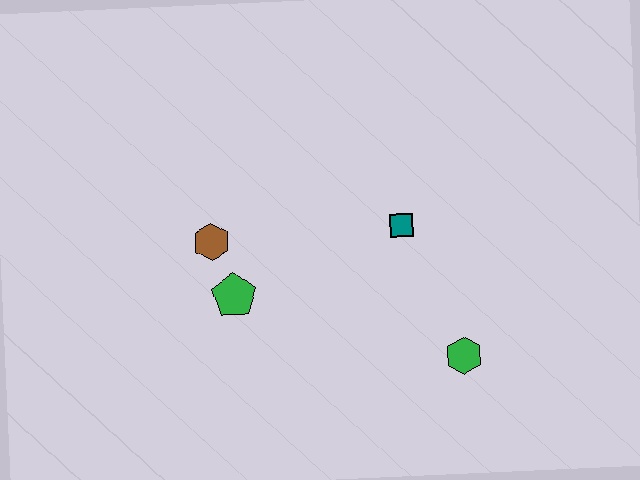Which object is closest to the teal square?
The green hexagon is closest to the teal square.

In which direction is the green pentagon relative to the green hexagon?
The green pentagon is to the left of the green hexagon.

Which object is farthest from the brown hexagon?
The green hexagon is farthest from the brown hexagon.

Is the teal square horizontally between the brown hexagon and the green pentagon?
No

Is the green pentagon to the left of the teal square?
Yes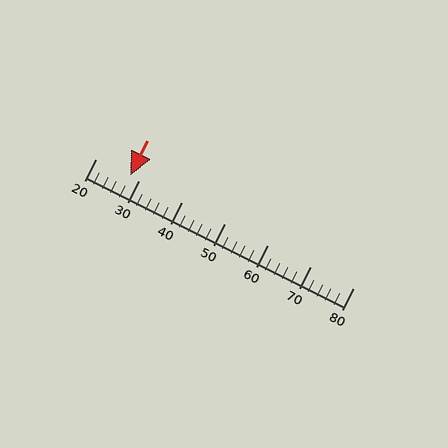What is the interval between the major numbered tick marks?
The major tick marks are spaced 10 units apart.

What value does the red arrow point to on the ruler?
The red arrow points to approximately 28.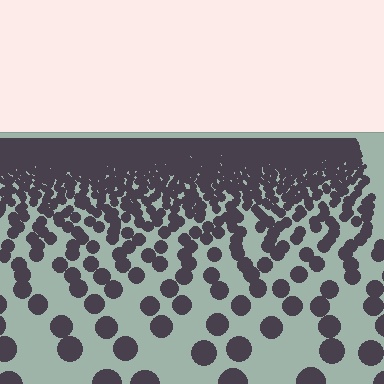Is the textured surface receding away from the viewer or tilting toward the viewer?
The surface is receding away from the viewer. Texture elements get smaller and denser toward the top.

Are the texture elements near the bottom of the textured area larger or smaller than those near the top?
Larger. Near the bottom, elements are closer to the viewer and appear at a bigger on-screen size.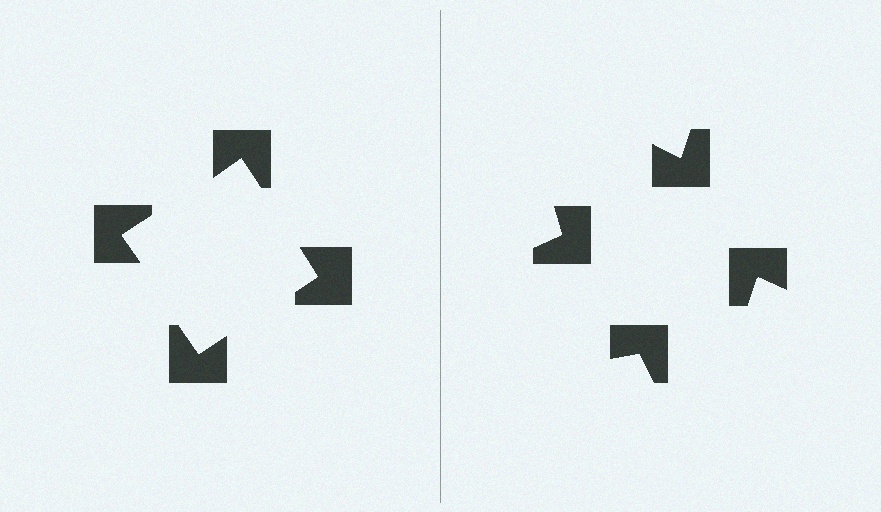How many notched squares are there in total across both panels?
8 — 4 on each side.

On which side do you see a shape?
An illusory square appears on the left side. On the right side the wedge cuts are rotated, so no coherent shape forms.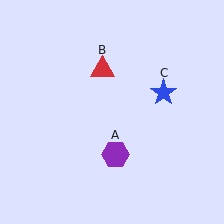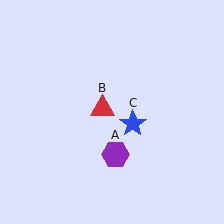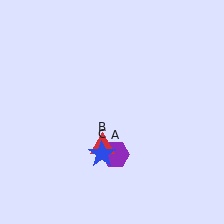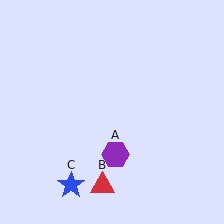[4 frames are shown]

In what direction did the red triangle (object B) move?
The red triangle (object B) moved down.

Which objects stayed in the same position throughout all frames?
Purple hexagon (object A) remained stationary.